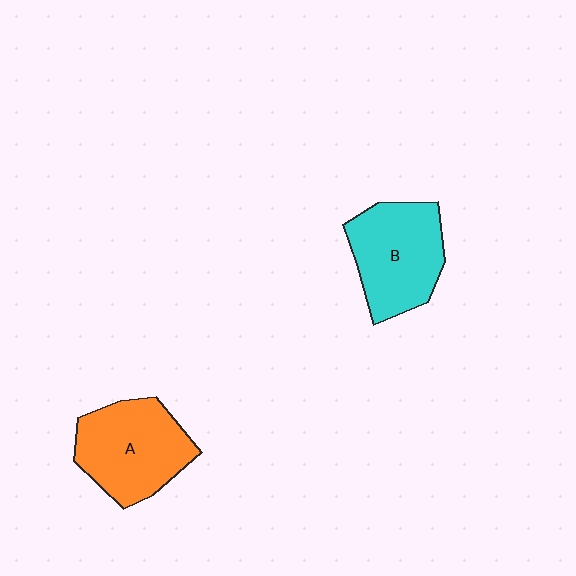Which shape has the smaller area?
Shape B (cyan).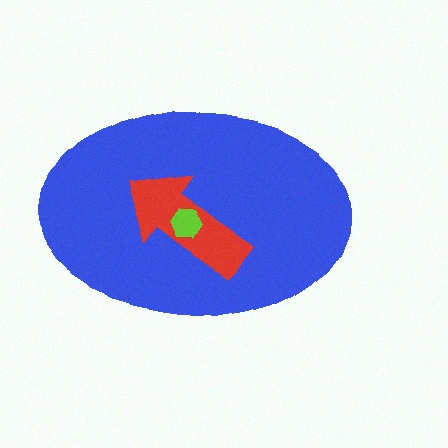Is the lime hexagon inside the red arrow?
Yes.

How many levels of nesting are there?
3.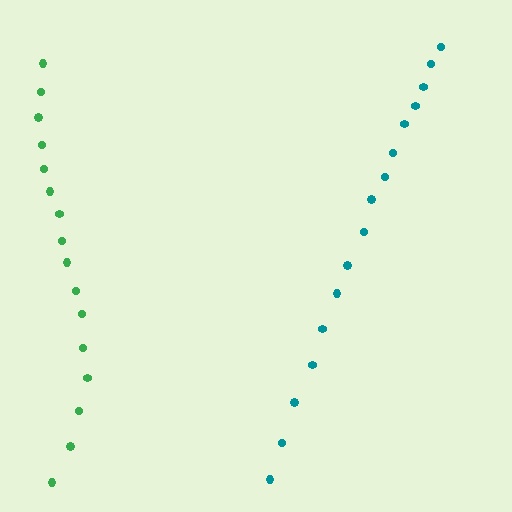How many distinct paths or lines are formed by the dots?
There are 2 distinct paths.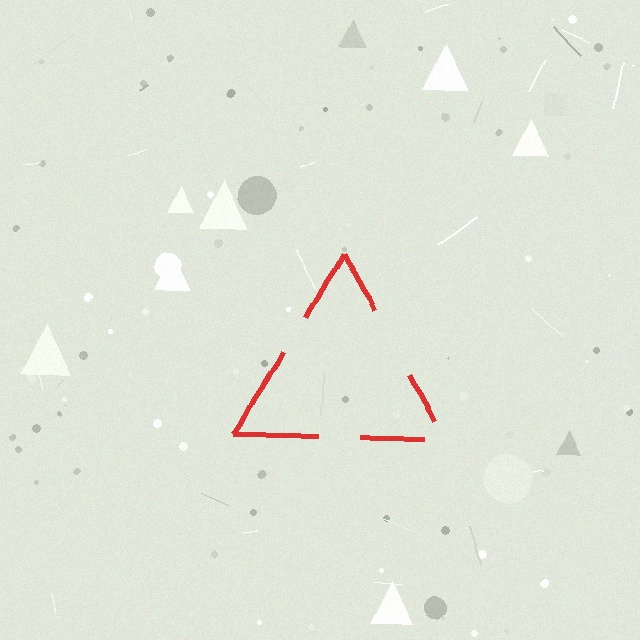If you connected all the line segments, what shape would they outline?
They would outline a triangle.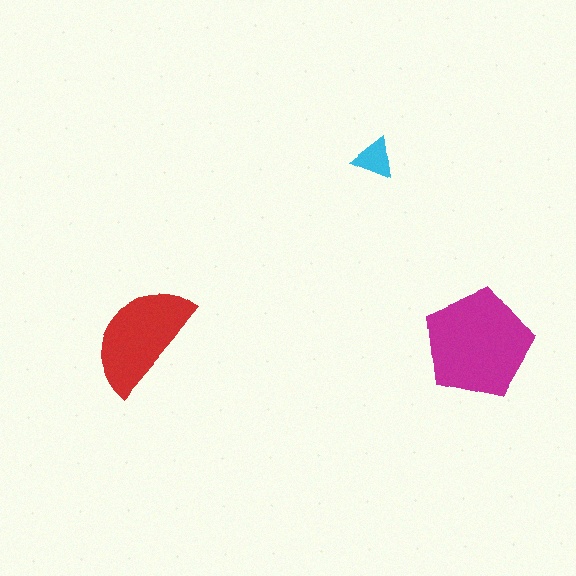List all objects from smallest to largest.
The cyan triangle, the red semicircle, the magenta pentagon.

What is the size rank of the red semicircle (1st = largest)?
2nd.